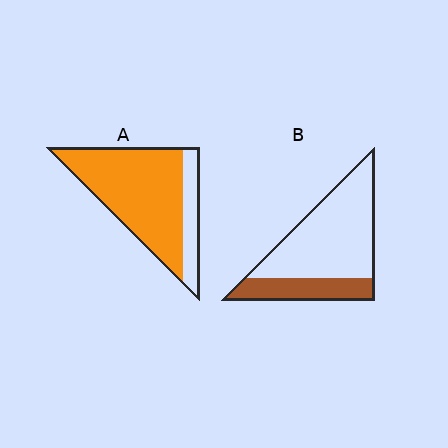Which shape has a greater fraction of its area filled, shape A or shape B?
Shape A.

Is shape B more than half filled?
No.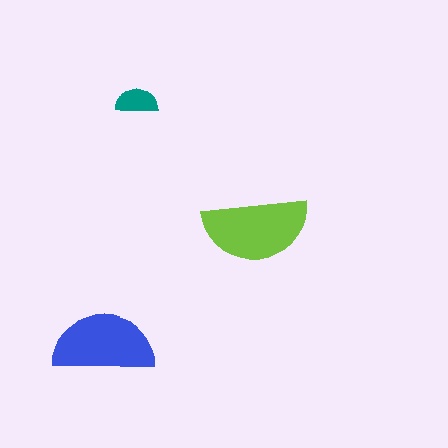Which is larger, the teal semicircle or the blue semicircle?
The blue one.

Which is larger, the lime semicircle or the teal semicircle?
The lime one.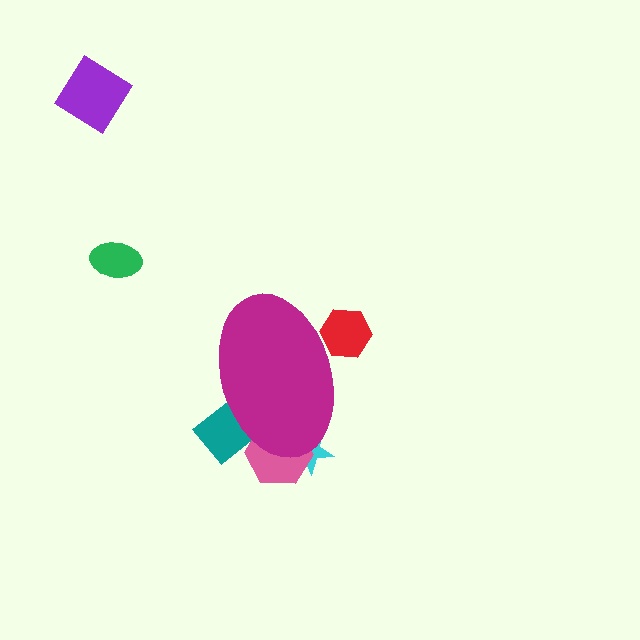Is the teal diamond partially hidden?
Yes, the teal diamond is partially hidden behind the magenta ellipse.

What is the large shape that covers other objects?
A magenta ellipse.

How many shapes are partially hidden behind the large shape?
4 shapes are partially hidden.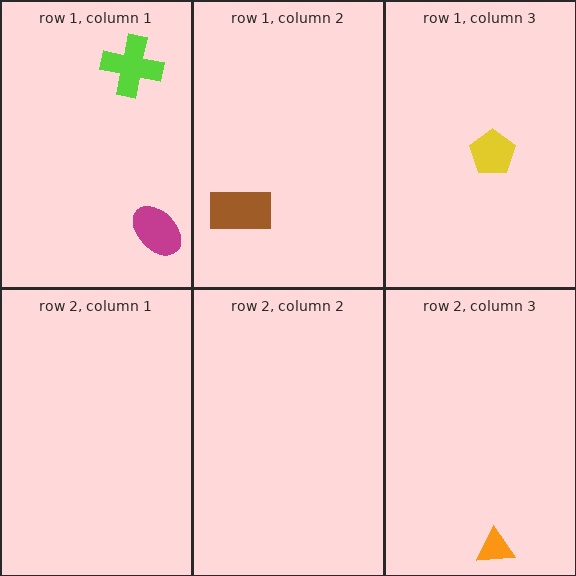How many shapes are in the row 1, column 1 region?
2.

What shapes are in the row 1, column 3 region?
The yellow pentagon.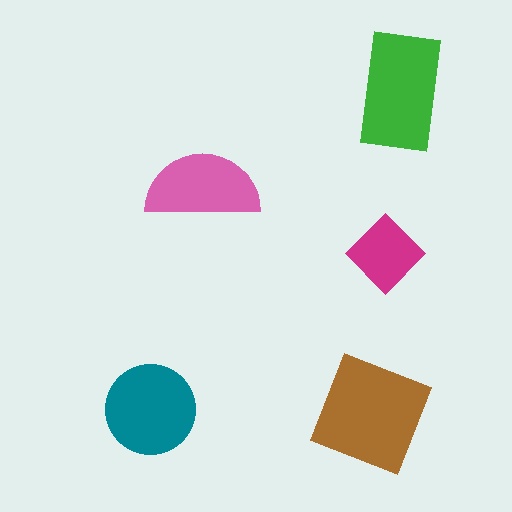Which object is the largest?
The brown square.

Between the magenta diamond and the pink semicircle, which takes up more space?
The pink semicircle.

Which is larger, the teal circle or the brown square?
The brown square.